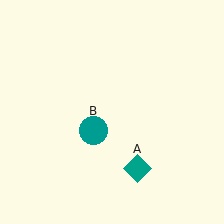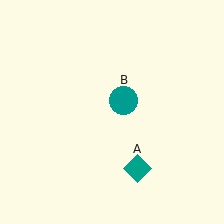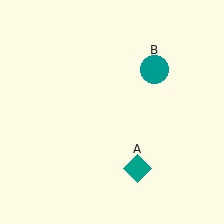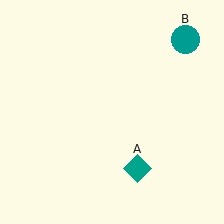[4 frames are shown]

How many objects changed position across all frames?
1 object changed position: teal circle (object B).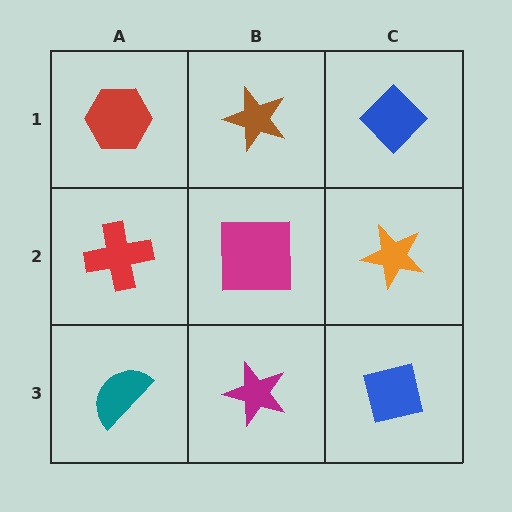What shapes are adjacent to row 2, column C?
A blue diamond (row 1, column C), a blue square (row 3, column C), a magenta square (row 2, column B).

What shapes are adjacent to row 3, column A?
A red cross (row 2, column A), a magenta star (row 3, column B).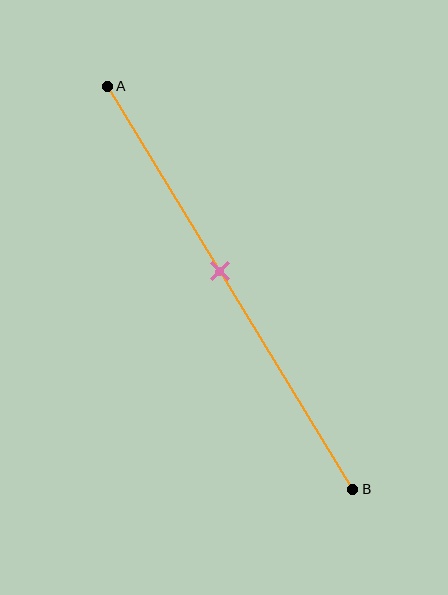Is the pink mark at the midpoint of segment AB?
No, the mark is at about 45% from A, not at the 50% midpoint.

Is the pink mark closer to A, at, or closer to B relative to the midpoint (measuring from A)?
The pink mark is closer to point A than the midpoint of segment AB.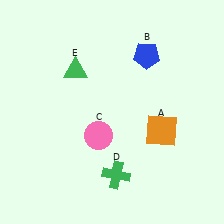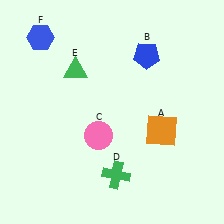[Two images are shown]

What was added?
A blue hexagon (F) was added in Image 2.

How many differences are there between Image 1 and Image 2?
There is 1 difference between the two images.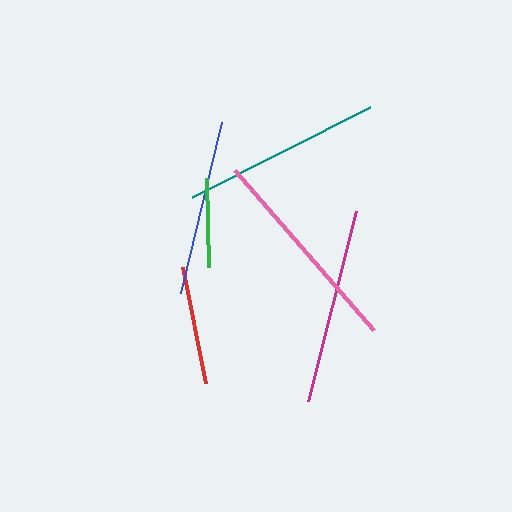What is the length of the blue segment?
The blue segment is approximately 176 pixels long.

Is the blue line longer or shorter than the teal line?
The teal line is longer than the blue line.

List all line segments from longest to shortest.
From longest to shortest: pink, teal, magenta, blue, red, green.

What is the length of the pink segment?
The pink segment is approximately 212 pixels long.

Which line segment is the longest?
The pink line is the longest at approximately 212 pixels.